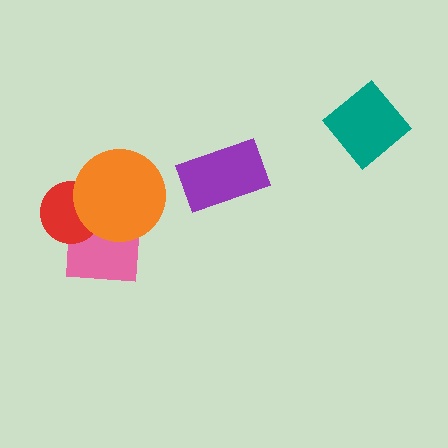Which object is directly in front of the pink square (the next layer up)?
The red circle is directly in front of the pink square.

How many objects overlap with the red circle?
2 objects overlap with the red circle.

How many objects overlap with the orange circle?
2 objects overlap with the orange circle.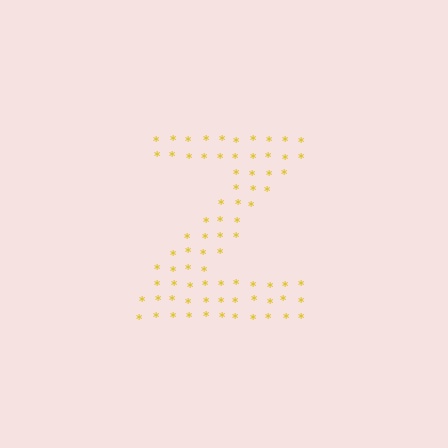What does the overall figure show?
The overall figure shows the letter Z.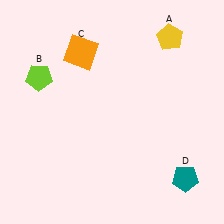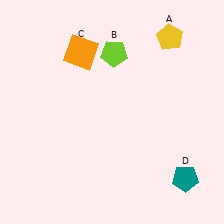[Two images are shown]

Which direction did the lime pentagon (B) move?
The lime pentagon (B) moved right.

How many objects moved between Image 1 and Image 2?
1 object moved between the two images.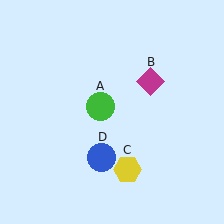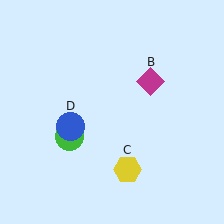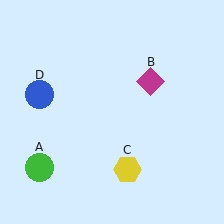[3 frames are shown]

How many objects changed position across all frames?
2 objects changed position: green circle (object A), blue circle (object D).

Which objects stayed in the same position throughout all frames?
Magenta diamond (object B) and yellow hexagon (object C) remained stationary.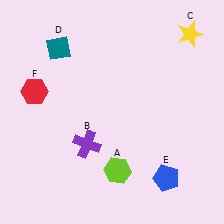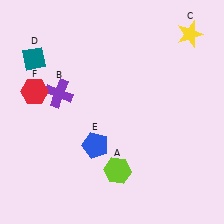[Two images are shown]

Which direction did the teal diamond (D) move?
The teal diamond (D) moved left.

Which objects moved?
The objects that moved are: the purple cross (B), the teal diamond (D), the blue pentagon (E).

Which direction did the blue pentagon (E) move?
The blue pentagon (E) moved left.